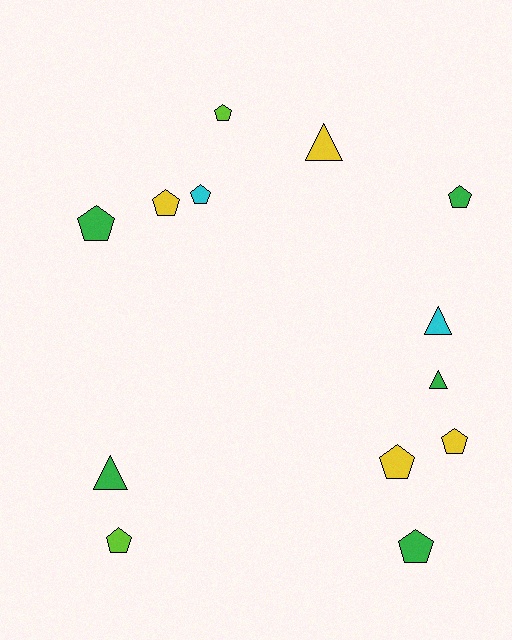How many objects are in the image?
There are 13 objects.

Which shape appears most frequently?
Pentagon, with 9 objects.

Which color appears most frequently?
Green, with 5 objects.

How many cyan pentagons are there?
There is 1 cyan pentagon.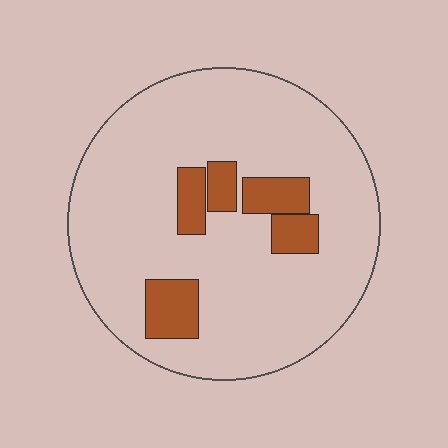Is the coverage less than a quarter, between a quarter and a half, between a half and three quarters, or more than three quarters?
Less than a quarter.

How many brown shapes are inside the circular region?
5.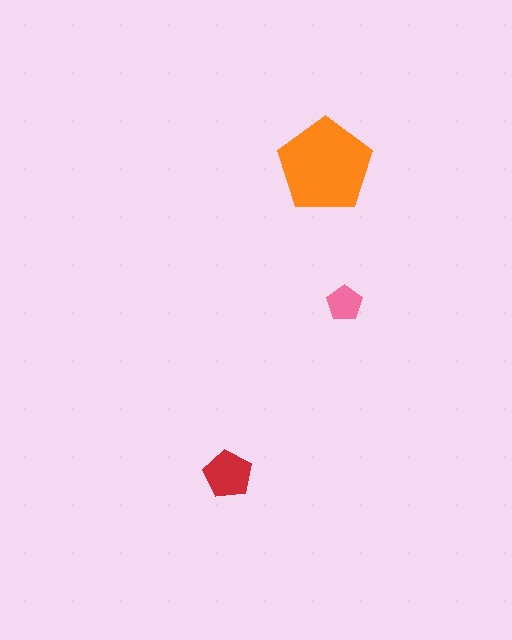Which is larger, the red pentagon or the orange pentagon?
The orange one.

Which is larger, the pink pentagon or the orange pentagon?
The orange one.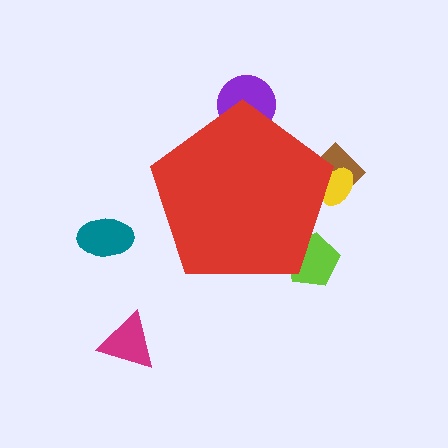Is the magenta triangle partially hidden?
No, the magenta triangle is fully visible.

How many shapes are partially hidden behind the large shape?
4 shapes are partially hidden.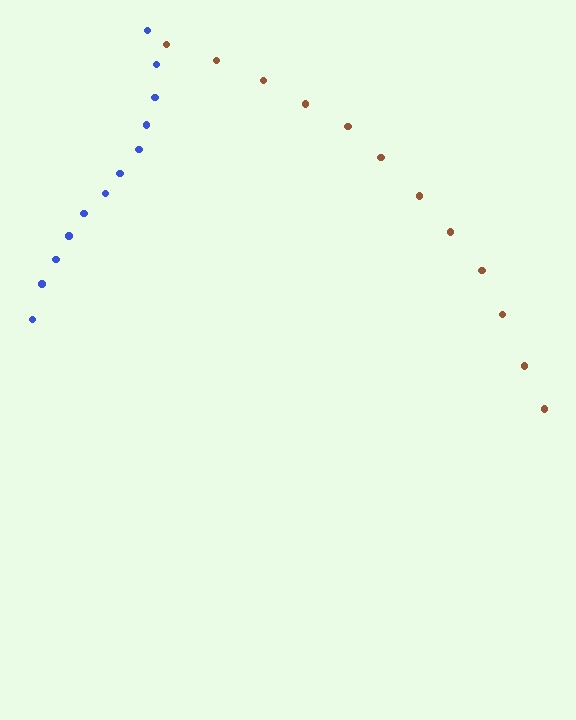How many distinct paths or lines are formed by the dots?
There are 2 distinct paths.